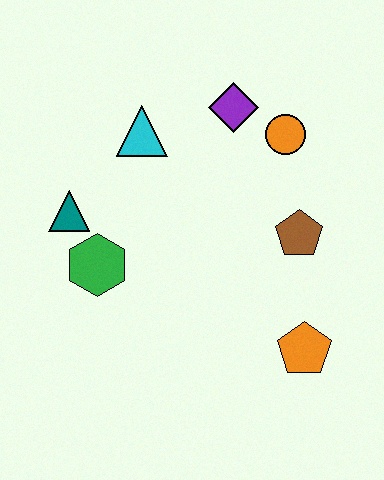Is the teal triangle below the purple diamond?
Yes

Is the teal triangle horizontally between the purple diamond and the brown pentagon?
No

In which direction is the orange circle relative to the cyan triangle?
The orange circle is to the right of the cyan triangle.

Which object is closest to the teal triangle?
The green hexagon is closest to the teal triangle.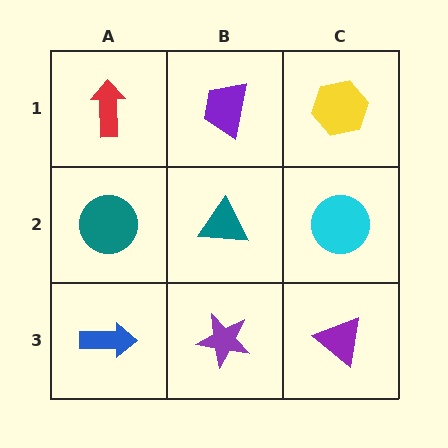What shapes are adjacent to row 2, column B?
A purple trapezoid (row 1, column B), a purple star (row 3, column B), a teal circle (row 2, column A), a cyan circle (row 2, column C).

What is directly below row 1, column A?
A teal circle.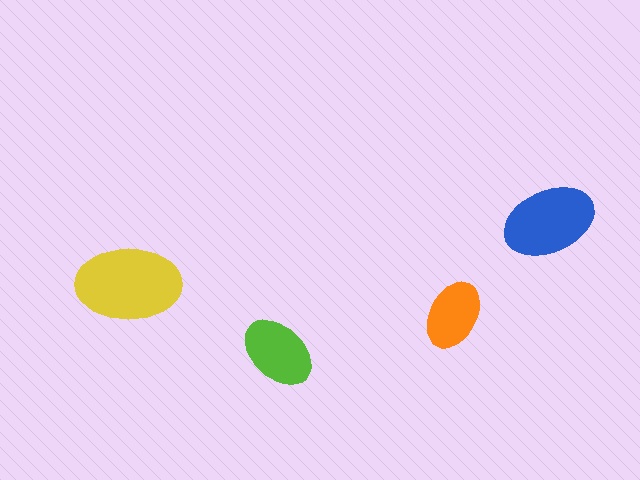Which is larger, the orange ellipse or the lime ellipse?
The lime one.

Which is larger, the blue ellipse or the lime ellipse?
The blue one.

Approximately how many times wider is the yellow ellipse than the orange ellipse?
About 1.5 times wider.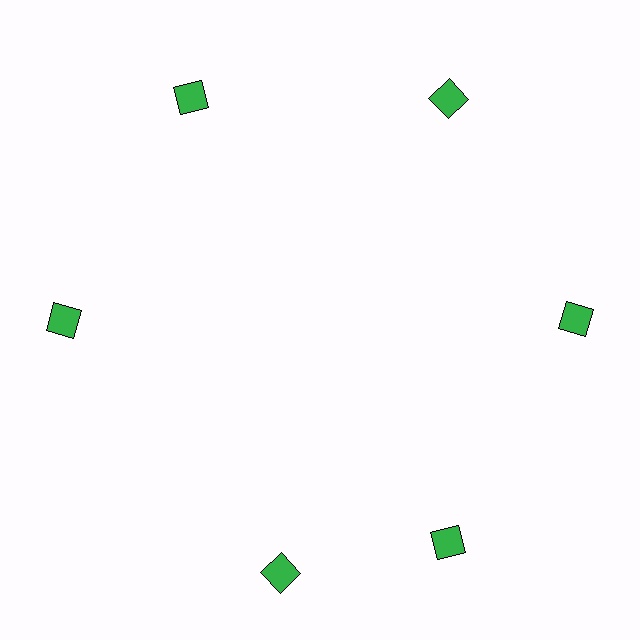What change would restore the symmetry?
The symmetry would be restored by rotating it back into even spacing with its neighbors so that all 6 squares sit at equal angles and equal distance from the center.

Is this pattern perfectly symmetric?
No. The 6 green squares are arranged in a ring, but one element near the 7 o'clock position is rotated out of alignment along the ring, breaking the 6-fold rotational symmetry.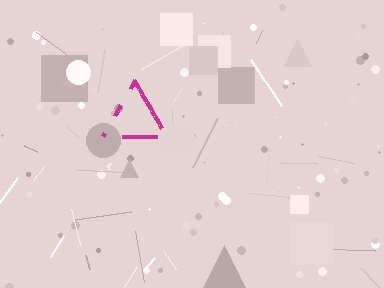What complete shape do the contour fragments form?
The contour fragments form a triangle.